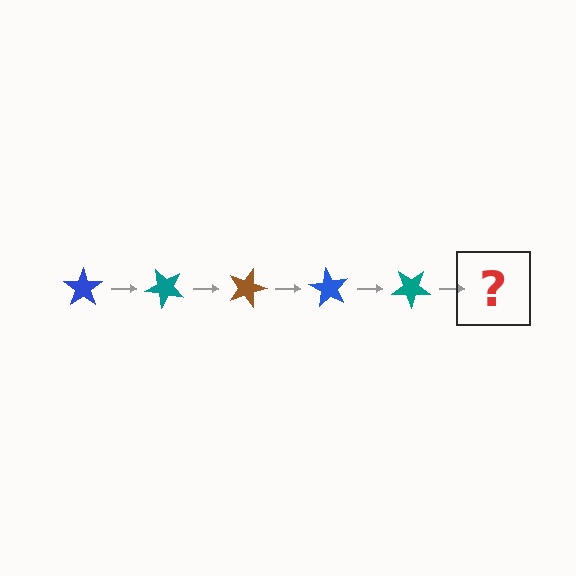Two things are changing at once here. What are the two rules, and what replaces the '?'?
The two rules are that it rotates 45 degrees each step and the color cycles through blue, teal, and brown. The '?' should be a brown star, rotated 225 degrees from the start.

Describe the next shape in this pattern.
It should be a brown star, rotated 225 degrees from the start.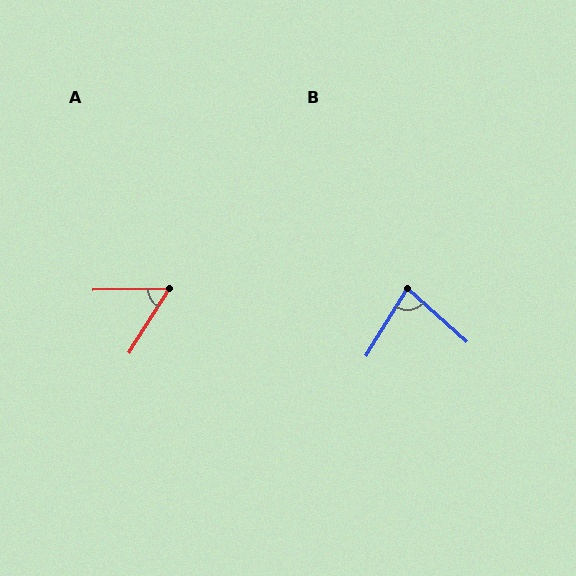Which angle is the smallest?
A, at approximately 57 degrees.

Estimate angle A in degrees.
Approximately 57 degrees.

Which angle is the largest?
B, at approximately 79 degrees.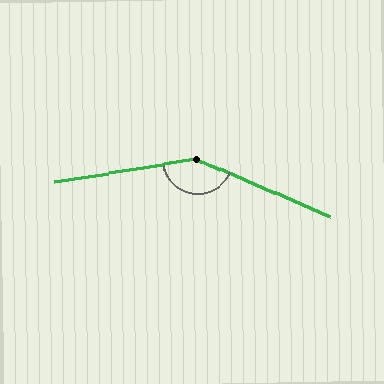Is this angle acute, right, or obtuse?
It is obtuse.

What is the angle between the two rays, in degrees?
Approximately 147 degrees.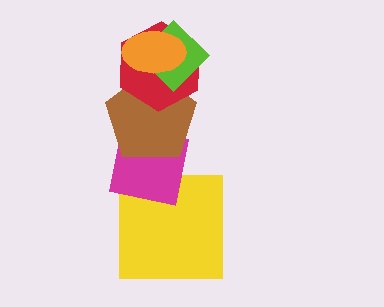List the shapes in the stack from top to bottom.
From top to bottom: the orange ellipse, the lime diamond, the red hexagon, the brown pentagon, the magenta square, the yellow square.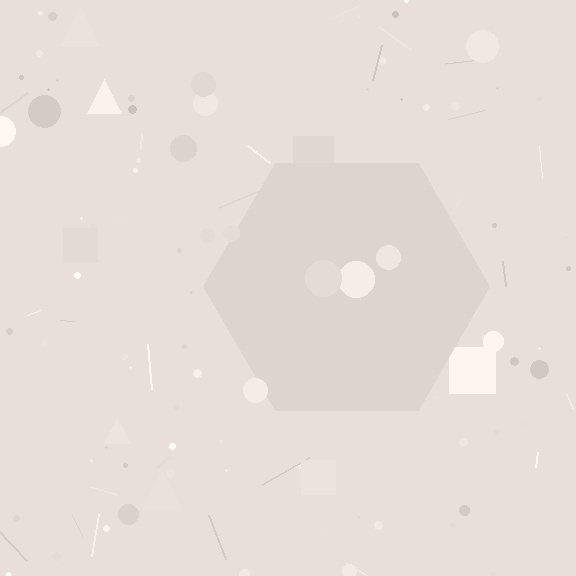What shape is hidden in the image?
A hexagon is hidden in the image.